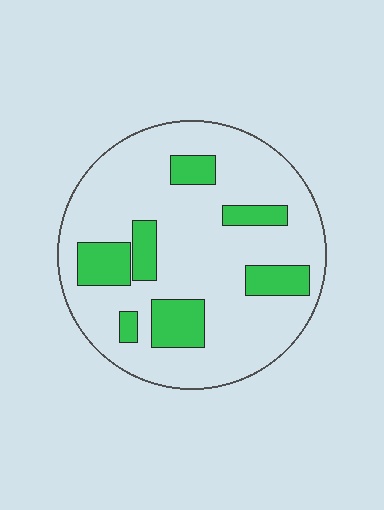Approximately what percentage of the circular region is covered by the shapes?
Approximately 20%.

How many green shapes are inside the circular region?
7.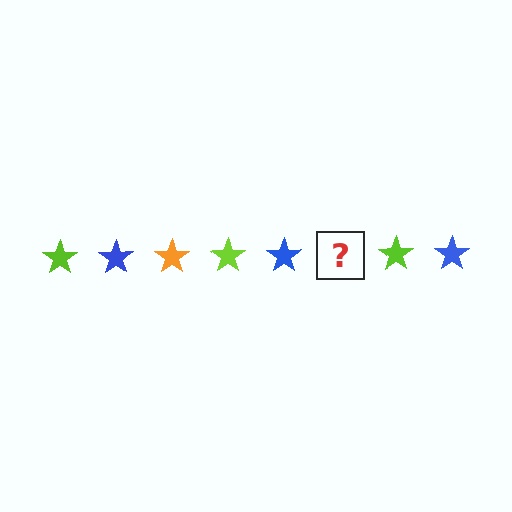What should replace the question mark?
The question mark should be replaced with an orange star.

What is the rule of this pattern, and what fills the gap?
The rule is that the pattern cycles through lime, blue, orange stars. The gap should be filled with an orange star.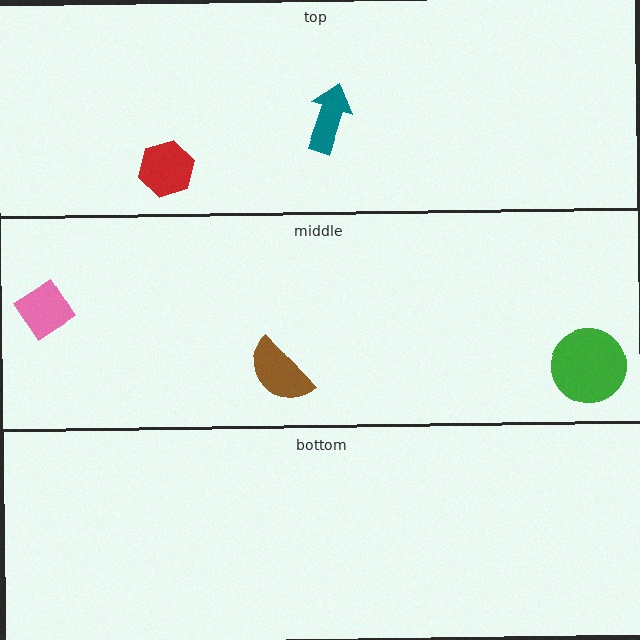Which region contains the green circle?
The middle region.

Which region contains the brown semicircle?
The middle region.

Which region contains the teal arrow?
The top region.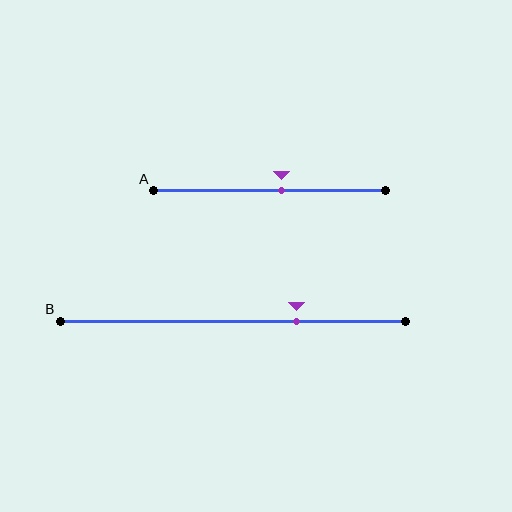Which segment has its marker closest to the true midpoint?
Segment A has its marker closest to the true midpoint.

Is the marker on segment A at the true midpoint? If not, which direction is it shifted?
No, the marker on segment A is shifted to the right by about 5% of the segment length.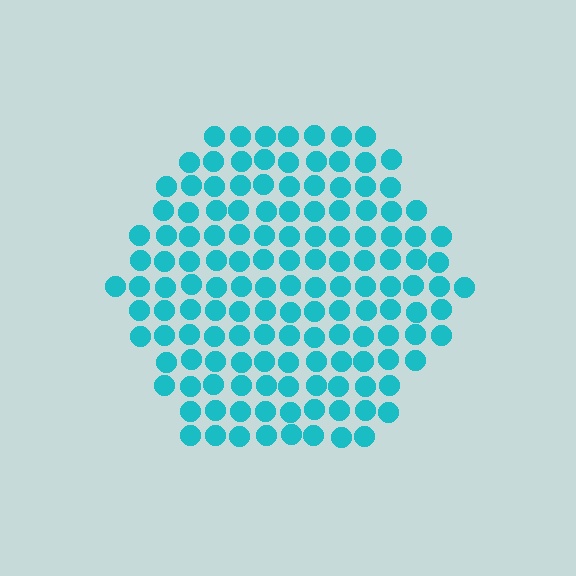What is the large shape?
The large shape is a hexagon.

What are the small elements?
The small elements are circles.